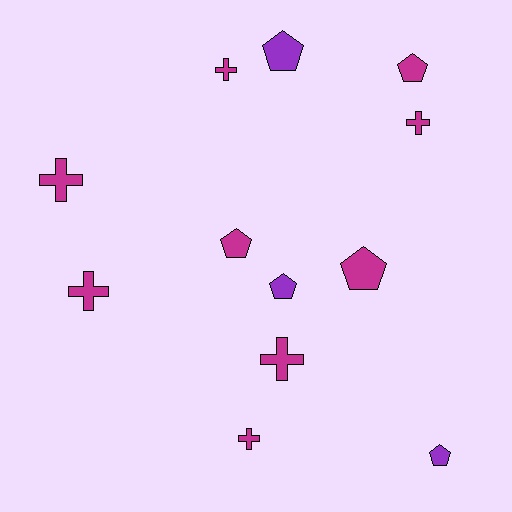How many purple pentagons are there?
There are 3 purple pentagons.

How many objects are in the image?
There are 12 objects.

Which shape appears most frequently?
Pentagon, with 6 objects.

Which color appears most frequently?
Magenta, with 9 objects.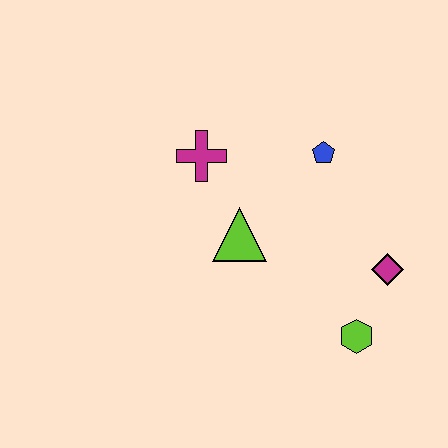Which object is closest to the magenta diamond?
The lime hexagon is closest to the magenta diamond.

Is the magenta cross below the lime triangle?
No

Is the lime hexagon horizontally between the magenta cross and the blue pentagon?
No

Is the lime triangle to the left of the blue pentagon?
Yes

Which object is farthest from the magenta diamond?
The magenta cross is farthest from the magenta diamond.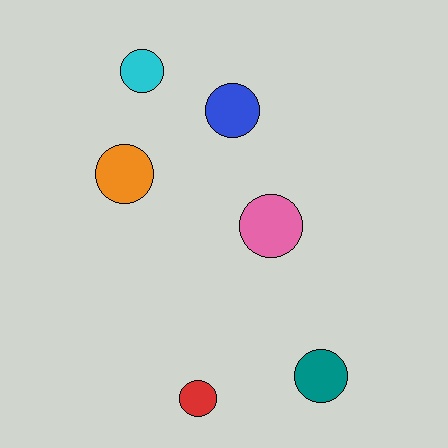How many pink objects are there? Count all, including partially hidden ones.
There is 1 pink object.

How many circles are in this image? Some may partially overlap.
There are 6 circles.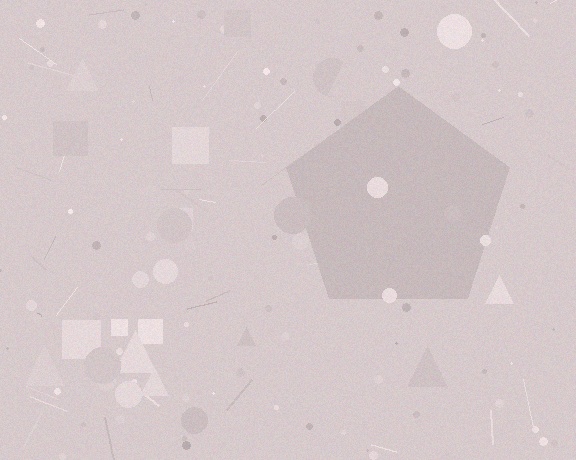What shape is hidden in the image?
A pentagon is hidden in the image.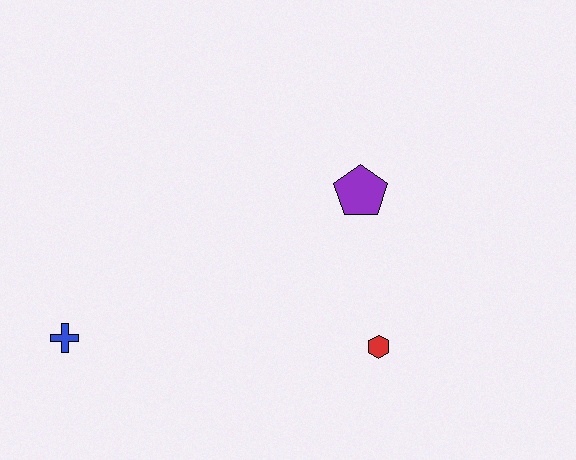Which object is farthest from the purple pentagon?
The blue cross is farthest from the purple pentagon.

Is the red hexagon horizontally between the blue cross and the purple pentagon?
No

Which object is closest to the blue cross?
The red hexagon is closest to the blue cross.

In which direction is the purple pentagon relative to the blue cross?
The purple pentagon is to the right of the blue cross.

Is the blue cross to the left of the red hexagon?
Yes